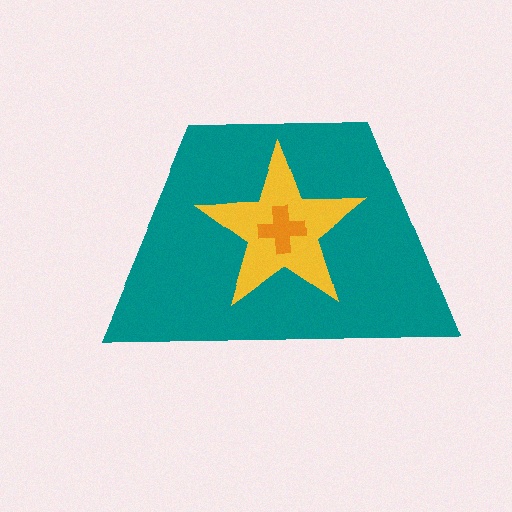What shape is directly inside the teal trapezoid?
The yellow star.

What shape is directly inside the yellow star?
The orange cross.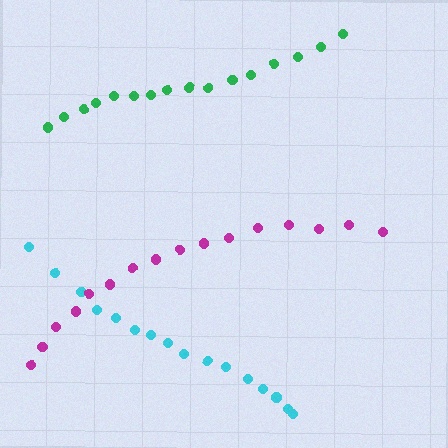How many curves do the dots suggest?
There are 3 distinct paths.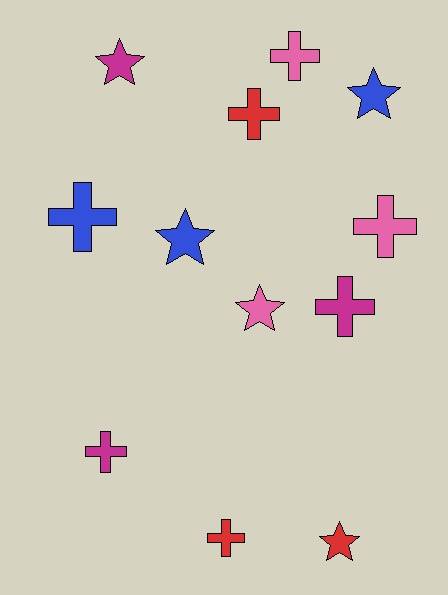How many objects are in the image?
There are 12 objects.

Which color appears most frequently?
Blue, with 3 objects.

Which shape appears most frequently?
Cross, with 7 objects.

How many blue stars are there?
There are 2 blue stars.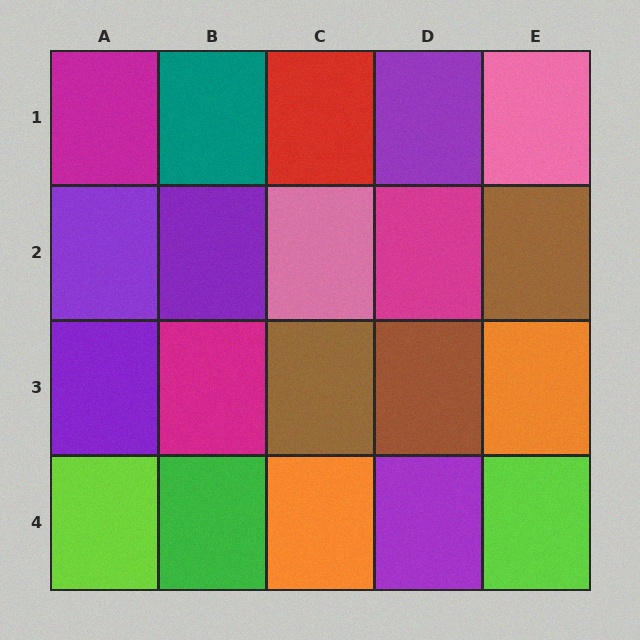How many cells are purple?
5 cells are purple.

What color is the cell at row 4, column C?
Orange.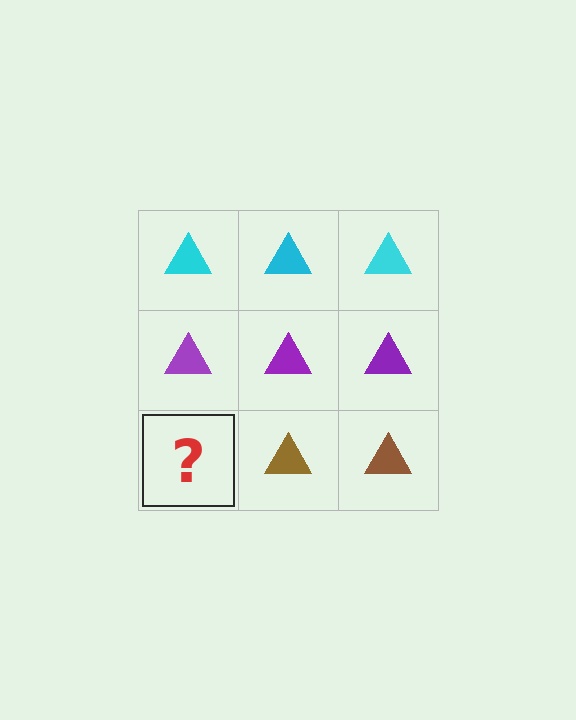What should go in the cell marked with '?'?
The missing cell should contain a brown triangle.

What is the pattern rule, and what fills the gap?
The rule is that each row has a consistent color. The gap should be filled with a brown triangle.